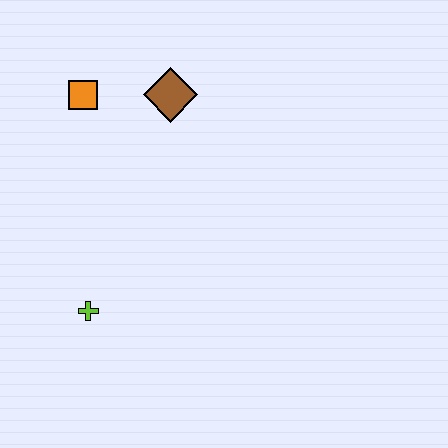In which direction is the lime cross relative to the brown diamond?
The lime cross is below the brown diamond.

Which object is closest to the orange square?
The brown diamond is closest to the orange square.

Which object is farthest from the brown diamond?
The lime cross is farthest from the brown diamond.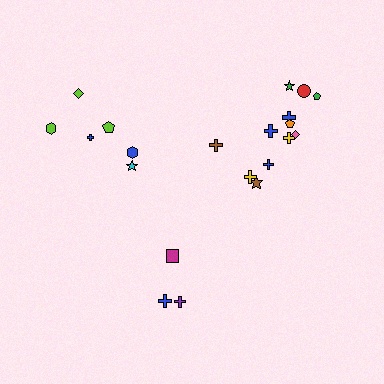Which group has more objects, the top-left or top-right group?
The top-right group.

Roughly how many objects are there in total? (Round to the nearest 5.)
Roughly 20 objects in total.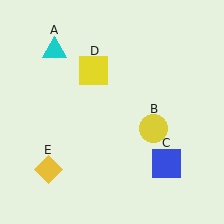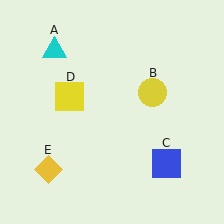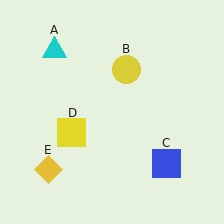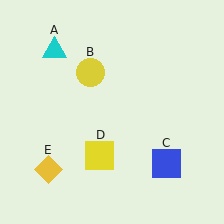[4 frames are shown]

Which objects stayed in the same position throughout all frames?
Cyan triangle (object A) and blue square (object C) and yellow diamond (object E) remained stationary.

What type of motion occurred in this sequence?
The yellow circle (object B), yellow square (object D) rotated counterclockwise around the center of the scene.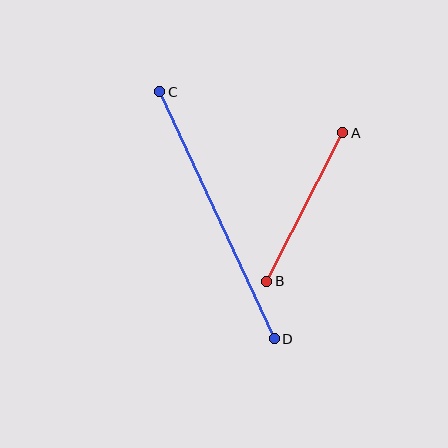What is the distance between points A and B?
The distance is approximately 167 pixels.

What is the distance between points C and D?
The distance is approximately 272 pixels.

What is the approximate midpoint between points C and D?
The midpoint is at approximately (217, 215) pixels.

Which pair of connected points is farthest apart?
Points C and D are farthest apart.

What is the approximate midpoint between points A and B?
The midpoint is at approximately (305, 207) pixels.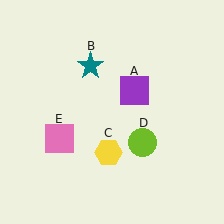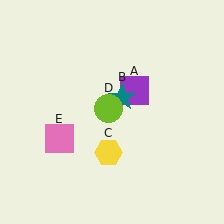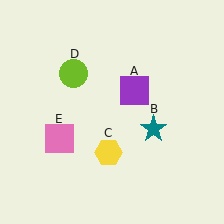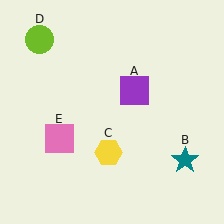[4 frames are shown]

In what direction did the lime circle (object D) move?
The lime circle (object D) moved up and to the left.